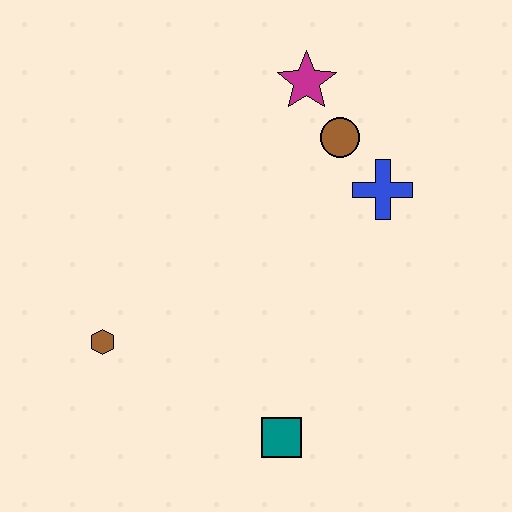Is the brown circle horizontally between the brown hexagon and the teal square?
No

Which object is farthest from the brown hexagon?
The magenta star is farthest from the brown hexagon.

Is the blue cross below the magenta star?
Yes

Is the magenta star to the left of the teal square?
No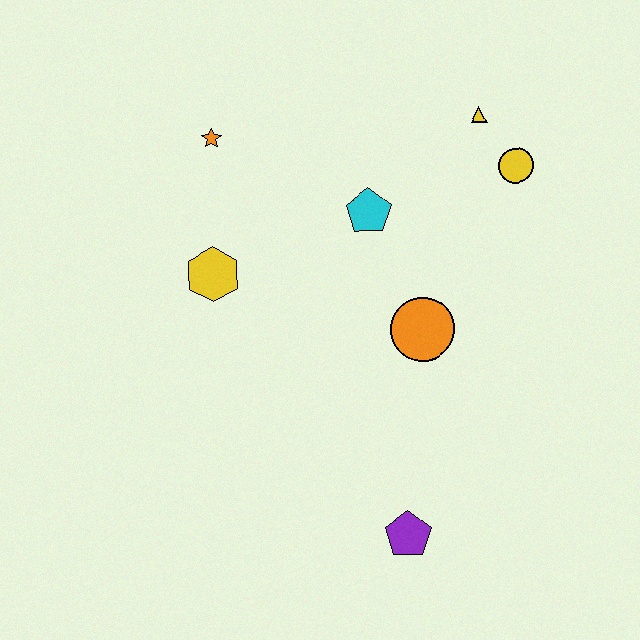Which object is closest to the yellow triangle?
The yellow circle is closest to the yellow triangle.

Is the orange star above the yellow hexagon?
Yes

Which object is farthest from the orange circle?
The orange star is farthest from the orange circle.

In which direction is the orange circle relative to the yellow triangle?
The orange circle is below the yellow triangle.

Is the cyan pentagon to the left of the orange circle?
Yes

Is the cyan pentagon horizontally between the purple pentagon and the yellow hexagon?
Yes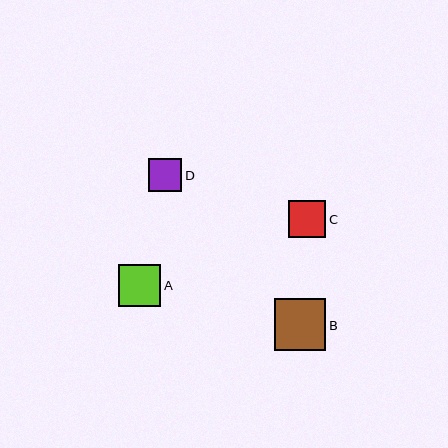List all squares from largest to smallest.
From largest to smallest: B, A, C, D.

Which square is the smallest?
Square D is the smallest with a size of approximately 34 pixels.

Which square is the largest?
Square B is the largest with a size of approximately 52 pixels.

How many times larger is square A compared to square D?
Square A is approximately 1.2 times the size of square D.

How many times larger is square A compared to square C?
Square A is approximately 1.1 times the size of square C.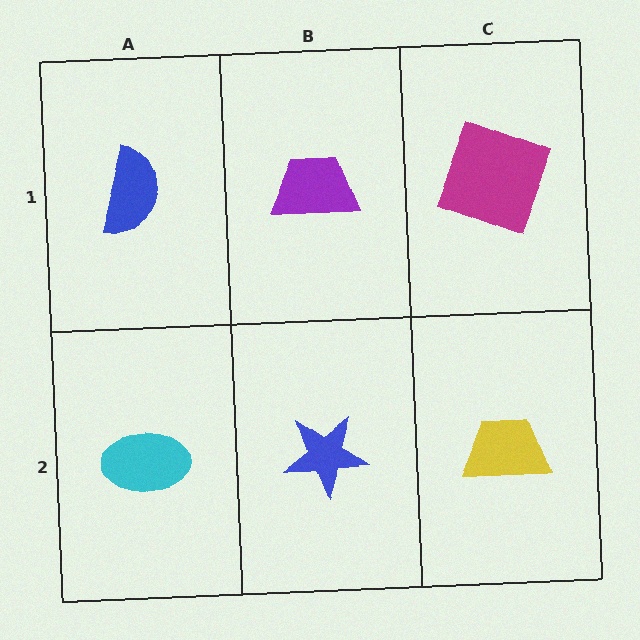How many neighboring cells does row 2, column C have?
2.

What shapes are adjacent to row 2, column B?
A purple trapezoid (row 1, column B), a cyan ellipse (row 2, column A), a yellow trapezoid (row 2, column C).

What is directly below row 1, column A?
A cyan ellipse.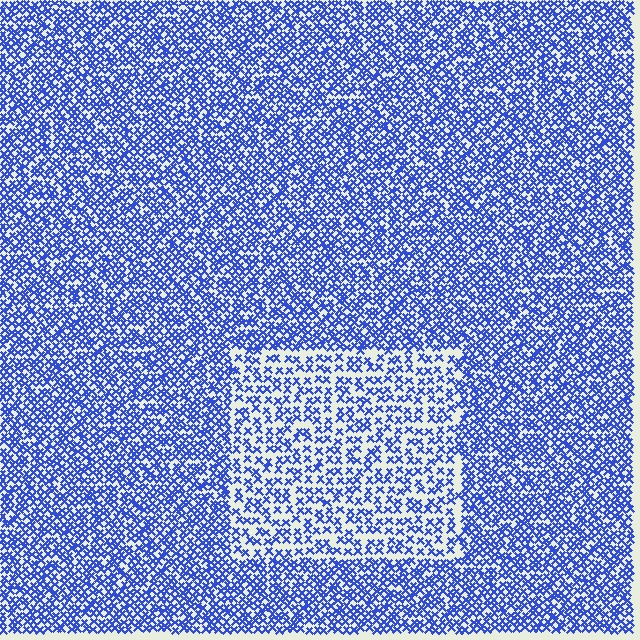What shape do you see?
I see a rectangle.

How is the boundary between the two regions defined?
The boundary is defined by a change in element density (approximately 1.8x ratio). All elements are the same color, size, and shape.